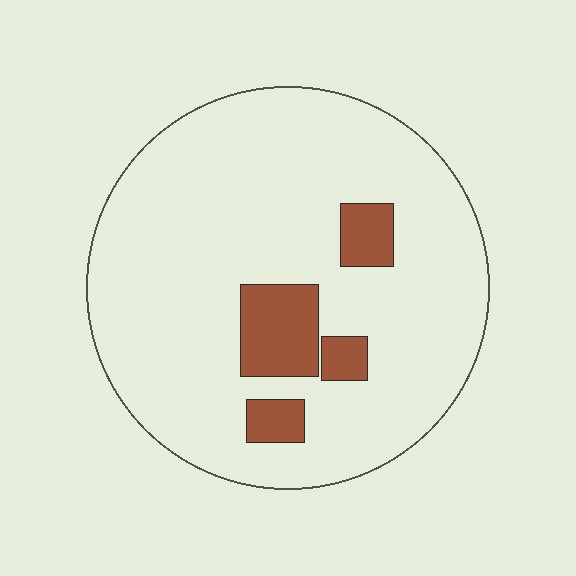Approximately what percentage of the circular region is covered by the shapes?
Approximately 10%.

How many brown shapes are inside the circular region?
4.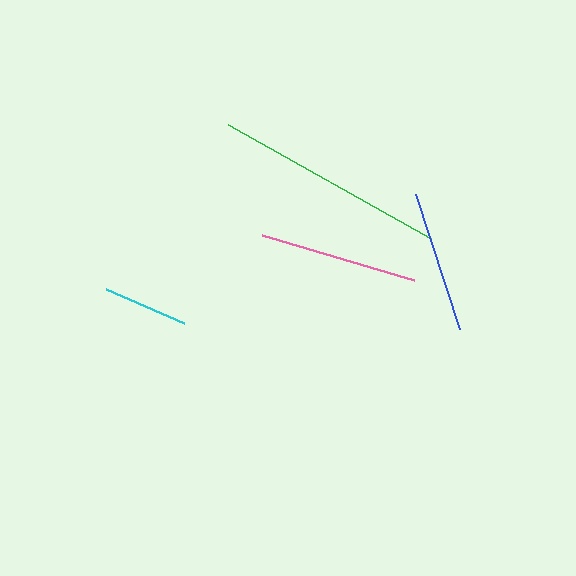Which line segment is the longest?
The green line is the longest at approximately 233 pixels.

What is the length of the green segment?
The green segment is approximately 233 pixels long.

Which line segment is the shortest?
The cyan line is the shortest at approximately 85 pixels.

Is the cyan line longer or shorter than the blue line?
The blue line is longer than the cyan line.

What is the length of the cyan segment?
The cyan segment is approximately 85 pixels long.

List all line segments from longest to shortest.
From longest to shortest: green, pink, blue, cyan.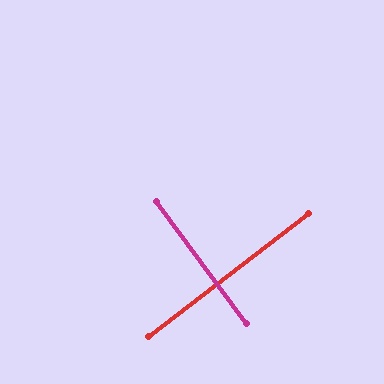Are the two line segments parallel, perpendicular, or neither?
Perpendicular — they meet at approximately 89°.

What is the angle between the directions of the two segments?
Approximately 89 degrees.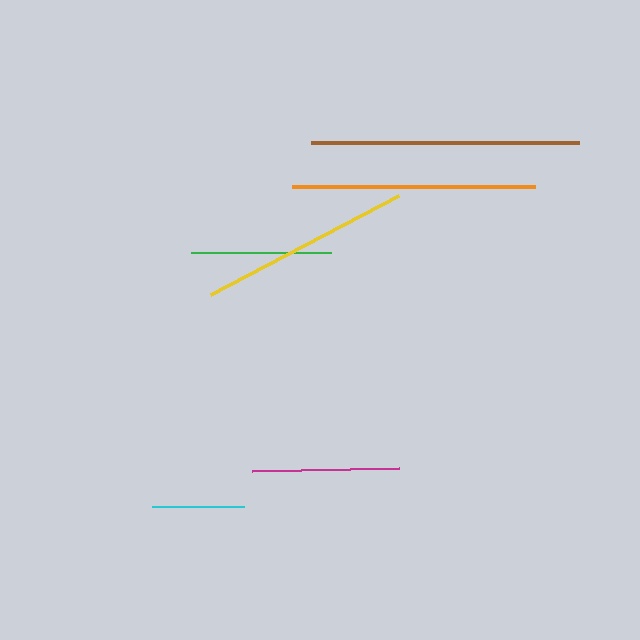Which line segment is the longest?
The brown line is the longest at approximately 268 pixels.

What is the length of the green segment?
The green segment is approximately 140 pixels long.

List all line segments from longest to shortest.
From longest to shortest: brown, orange, yellow, magenta, green, cyan.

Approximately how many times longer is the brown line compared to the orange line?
The brown line is approximately 1.1 times the length of the orange line.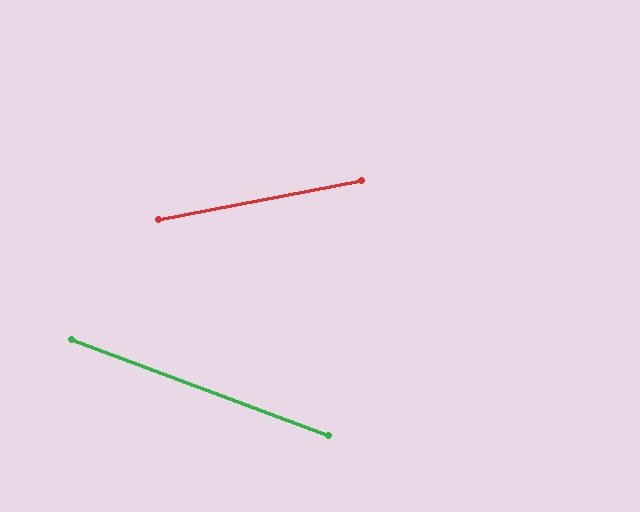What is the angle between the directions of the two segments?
Approximately 32 degrees.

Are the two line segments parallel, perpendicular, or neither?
Neither parallel nor perpendicular — they differ by about 32°.